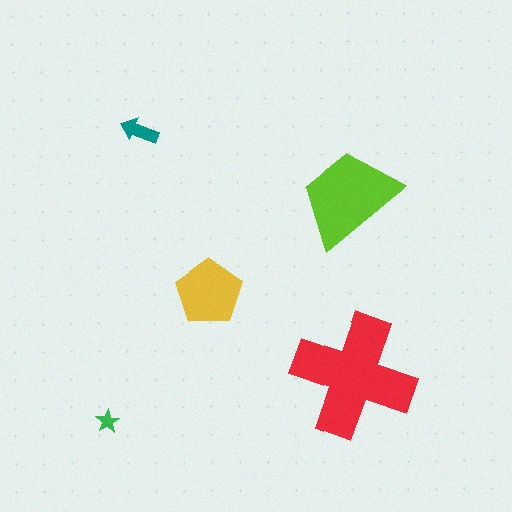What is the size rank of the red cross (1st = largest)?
1st.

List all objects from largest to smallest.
The red cross, the lime trapezoid, the yellow pentagon, the teal arrow, the green star.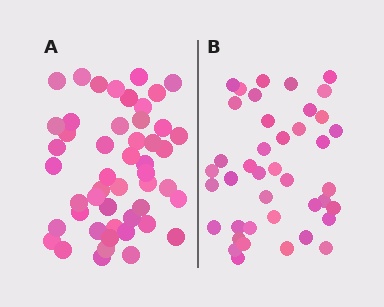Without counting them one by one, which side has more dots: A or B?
Region A (the left region) has more dots.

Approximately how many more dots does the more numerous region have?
Region A has roughly 8 or so more dots than region B.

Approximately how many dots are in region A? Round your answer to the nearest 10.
About 50 dots. (The exact count is 49, which rounds to 50.)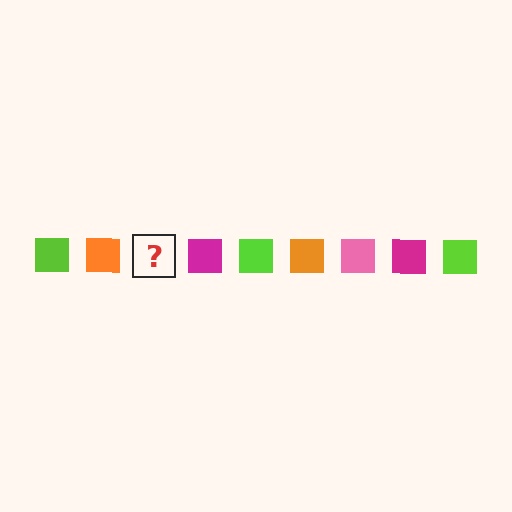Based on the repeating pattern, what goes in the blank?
The blank should be a pink square.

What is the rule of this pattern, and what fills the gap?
The rule is that the pattern cycles through lime, orange, pink, magenta squares. The gap should be filled with a pink square.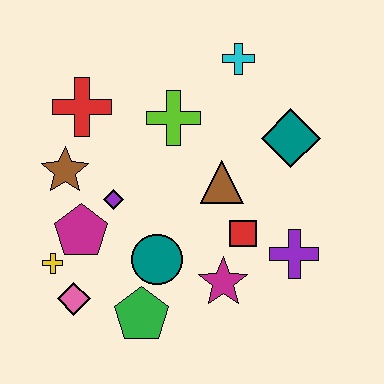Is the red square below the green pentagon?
No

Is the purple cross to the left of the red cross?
No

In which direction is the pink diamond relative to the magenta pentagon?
The pink diamond is below the magenta pentagon.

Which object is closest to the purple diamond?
The magenta pentagon is closest to the purple diamond.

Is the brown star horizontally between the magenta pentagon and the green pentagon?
No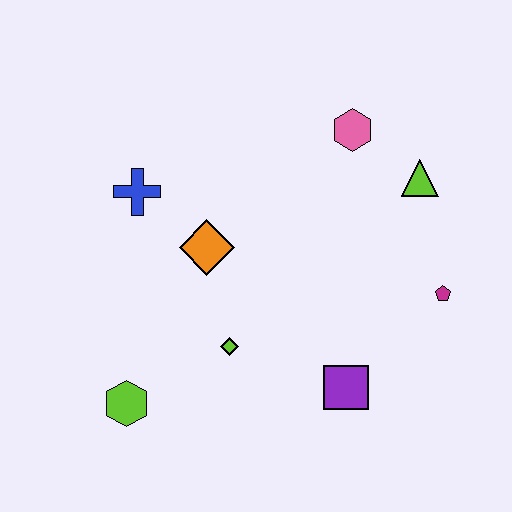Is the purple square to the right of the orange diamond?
Yes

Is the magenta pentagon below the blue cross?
Yes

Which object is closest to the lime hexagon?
The lime diamond is closest to the lime hexagon.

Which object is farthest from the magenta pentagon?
The lime hexagon is farthest from the magenta pentagon.